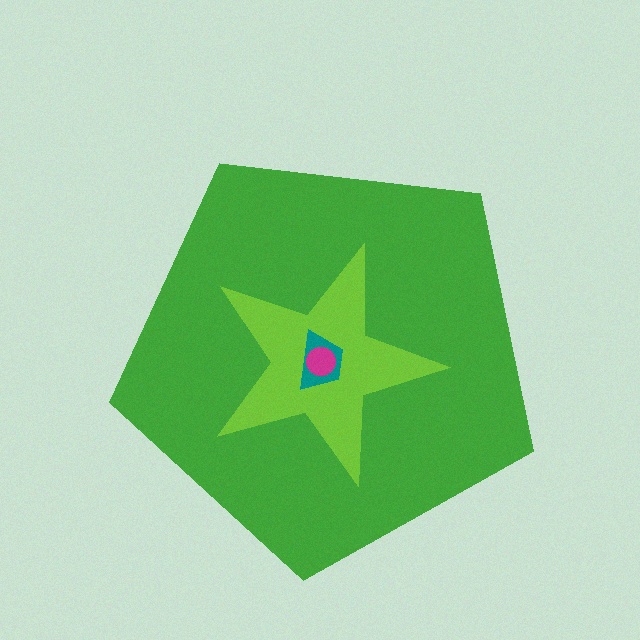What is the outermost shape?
The green pentagon.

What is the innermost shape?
The magenta circle.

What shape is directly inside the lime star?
The teal trapezoid.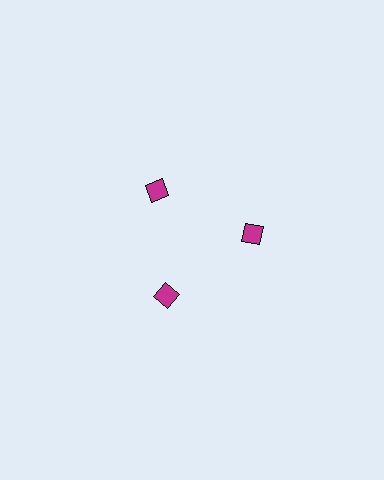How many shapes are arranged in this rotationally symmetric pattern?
There are 3 shapes, arranged in 3 groups of 1.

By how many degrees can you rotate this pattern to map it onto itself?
The pattern maps onto itself every 120 degrees of rotation.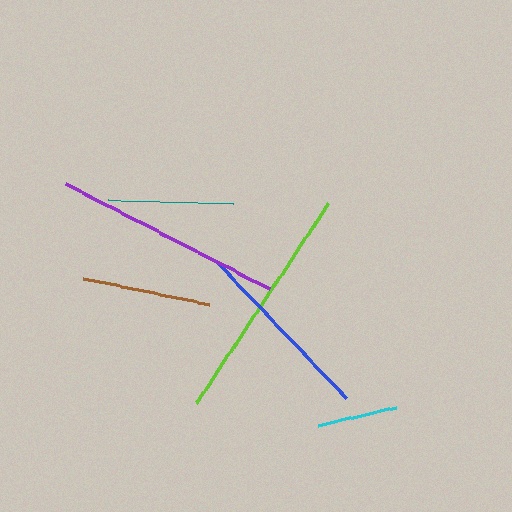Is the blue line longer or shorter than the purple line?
The purple line is longer than the blue line.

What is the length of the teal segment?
The teal segment is approximately 125 pixels long.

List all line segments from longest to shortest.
From longest to shortest: lime, purple, blue, brown, teal, cyan.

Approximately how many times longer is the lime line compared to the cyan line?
The lime line is approximately 3.0 times the length of the cyan line.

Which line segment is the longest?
The lime line is the longest at approximately 240 pixels.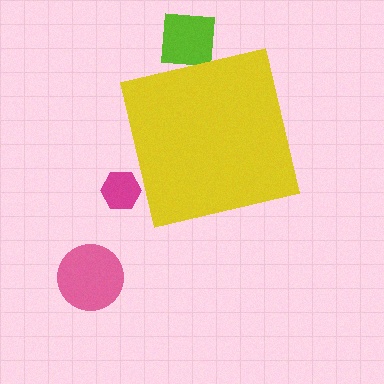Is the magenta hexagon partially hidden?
Yes, the magenta hexagon is partially hidden behind the yellow square.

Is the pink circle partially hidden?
No, the pink circle is fully visible.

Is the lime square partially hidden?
Yes, the lime square is partially hidden behind the yellow square.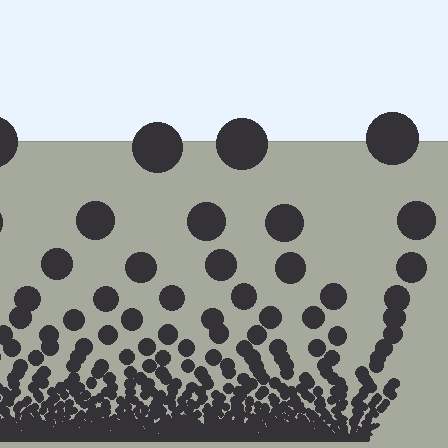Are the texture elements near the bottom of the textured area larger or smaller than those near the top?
Smaller. The gradient is inverted — elements near the bottom are smaller and denser.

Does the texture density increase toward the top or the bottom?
Density increases toward the bottom.